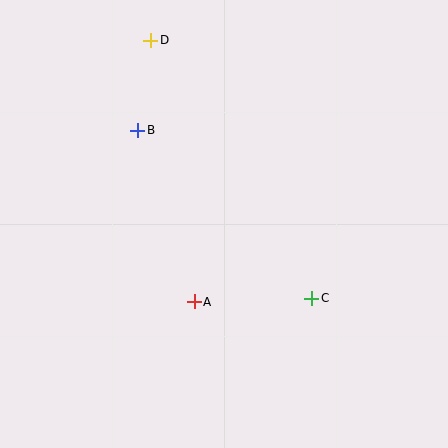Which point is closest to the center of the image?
Point A at (194, 302) is closest to the center.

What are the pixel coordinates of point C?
Point C is at (312, 298).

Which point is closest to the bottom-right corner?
Point C is closest to the bottom-right corner.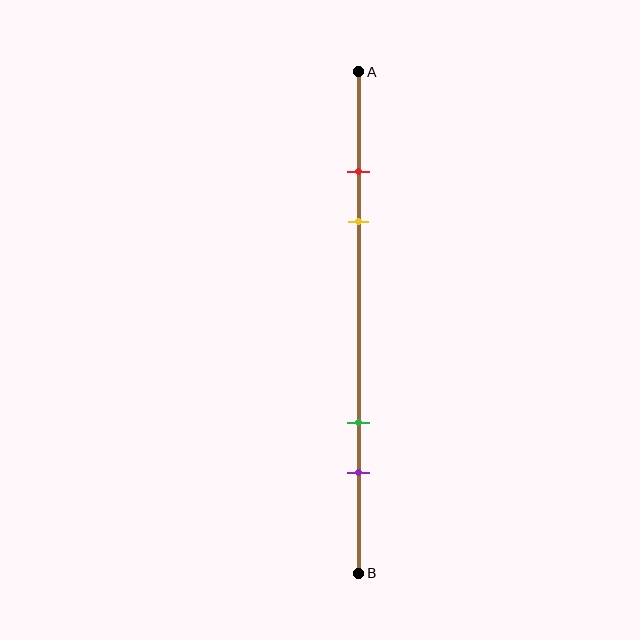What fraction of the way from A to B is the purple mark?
The purple mark is approximately 80% (0.8) of the way from A to B.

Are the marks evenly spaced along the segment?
No, the marks are not evenly spaced.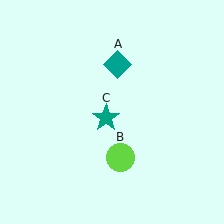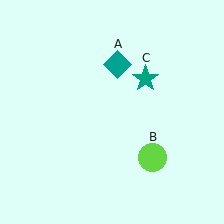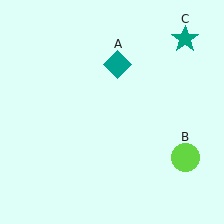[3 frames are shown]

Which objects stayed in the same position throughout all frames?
Teal diamond (object A) remained stationary.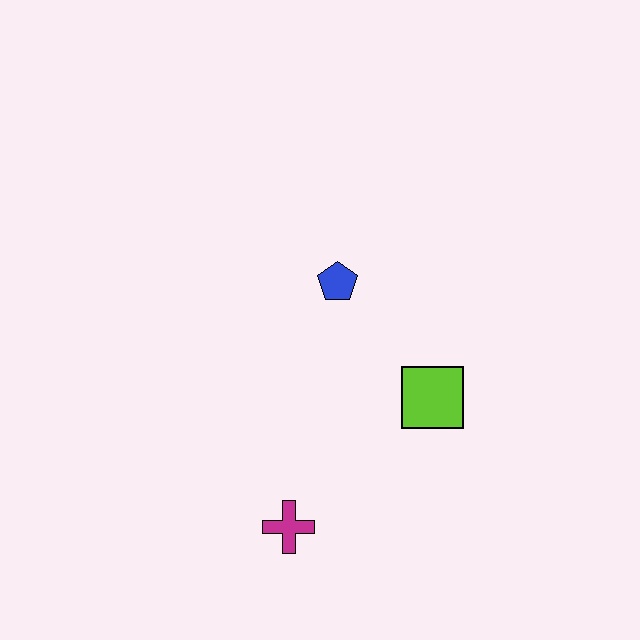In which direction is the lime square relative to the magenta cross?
The lime square is to the right of the magenta cross.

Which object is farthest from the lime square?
The magenta cross is farthest from the lime square.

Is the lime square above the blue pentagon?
No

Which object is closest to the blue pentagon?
The lime square is closest to the blue pentagon.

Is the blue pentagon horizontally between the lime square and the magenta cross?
Yes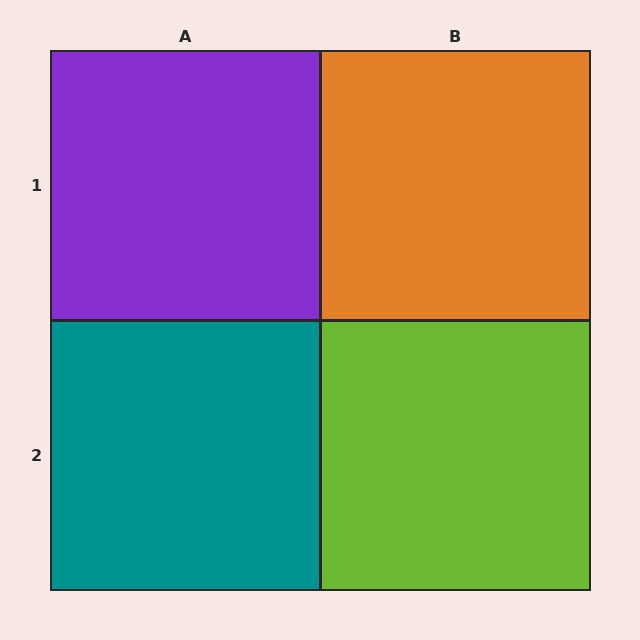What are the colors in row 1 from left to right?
Purple, orange.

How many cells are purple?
1 cell is purple.